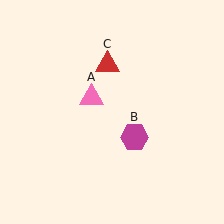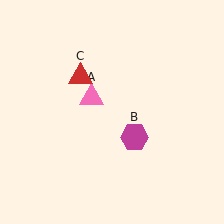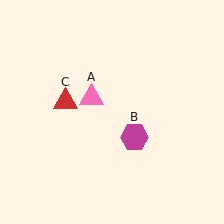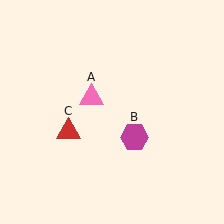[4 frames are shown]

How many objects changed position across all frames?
1 object changed position: red triangle (object C).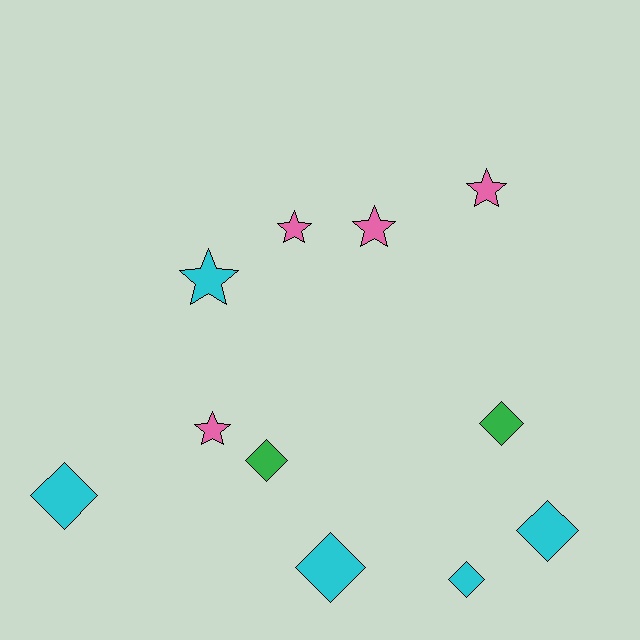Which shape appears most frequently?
Diamond, with 6 objects.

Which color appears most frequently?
Cyan, with 5 objects.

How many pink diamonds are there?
There are no pink diamonds.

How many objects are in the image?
There are 11 objects.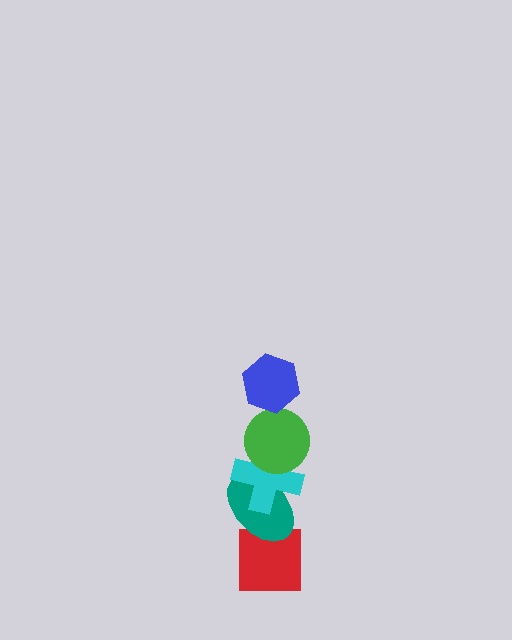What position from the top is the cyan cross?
The cyan cross is 3rd from the top.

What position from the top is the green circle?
The green circle is 2nd from the top.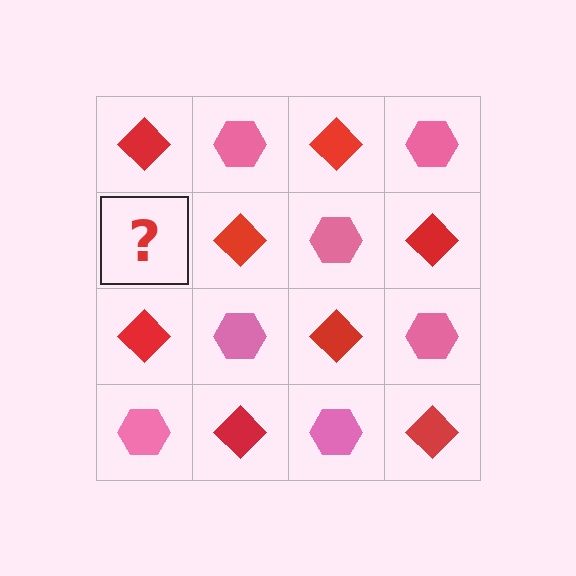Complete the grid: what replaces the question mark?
The question mark should be replaced with a pink hexagon.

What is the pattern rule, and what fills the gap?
The rule is that it alternates red diamond and pink hexagon in a checkerboard pattern. The gap should be filled with a pink hexagon.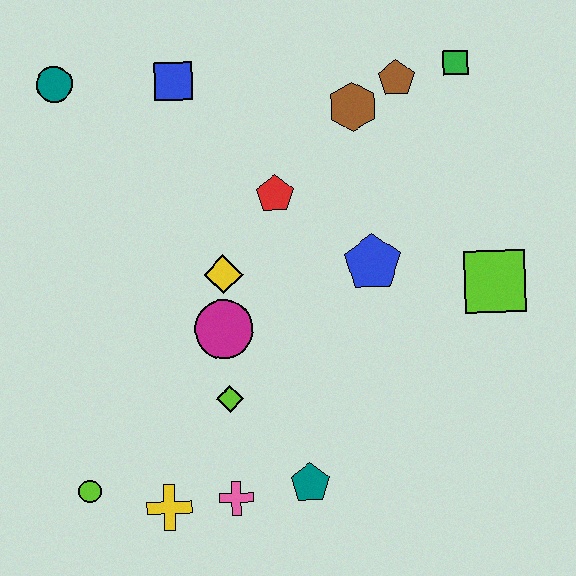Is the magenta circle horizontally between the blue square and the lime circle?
No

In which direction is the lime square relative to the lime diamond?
The lime square is to the right of the lime diamond.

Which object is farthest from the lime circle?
The green square is farthest from the lime circle.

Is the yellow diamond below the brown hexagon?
Yes